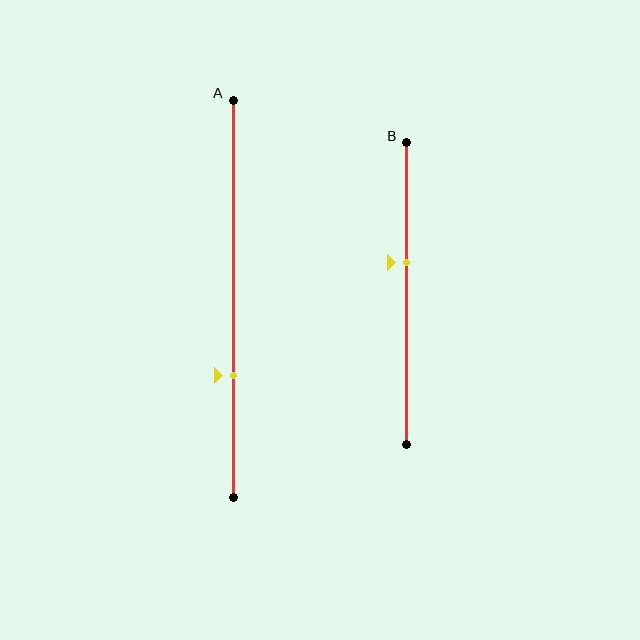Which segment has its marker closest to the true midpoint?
Segment B has its marker closest to the true midpoint.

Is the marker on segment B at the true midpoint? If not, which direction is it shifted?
No, the marker on segment B is shifted upward by about 10% of the segment length.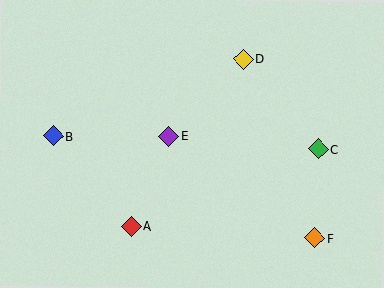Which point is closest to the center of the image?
Point E at (169, 136) is closest to the center.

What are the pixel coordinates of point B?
Point B is at (53, 136).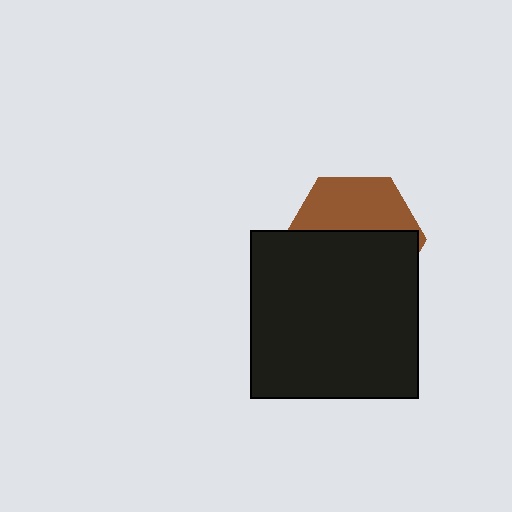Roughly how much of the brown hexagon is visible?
A small part of it is visible (roughly 40%).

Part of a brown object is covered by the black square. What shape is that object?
It is a hexagon.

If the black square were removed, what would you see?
You would see the complete brown hexagon.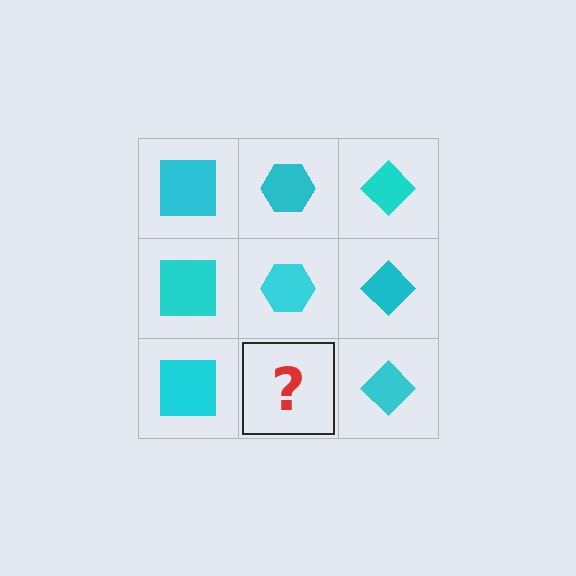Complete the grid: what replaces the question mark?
The question mark should be replaced with a cyan hexagon.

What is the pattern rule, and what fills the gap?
The rule is that each column has a consistent shape. The gap should be filled with a cyan hexagon.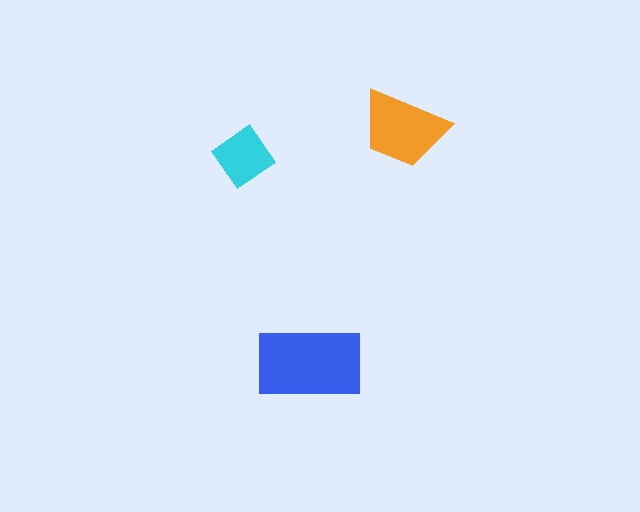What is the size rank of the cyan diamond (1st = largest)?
3rd.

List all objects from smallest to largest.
The cyan diamond, the orange trapezoid, the blue rectangle.